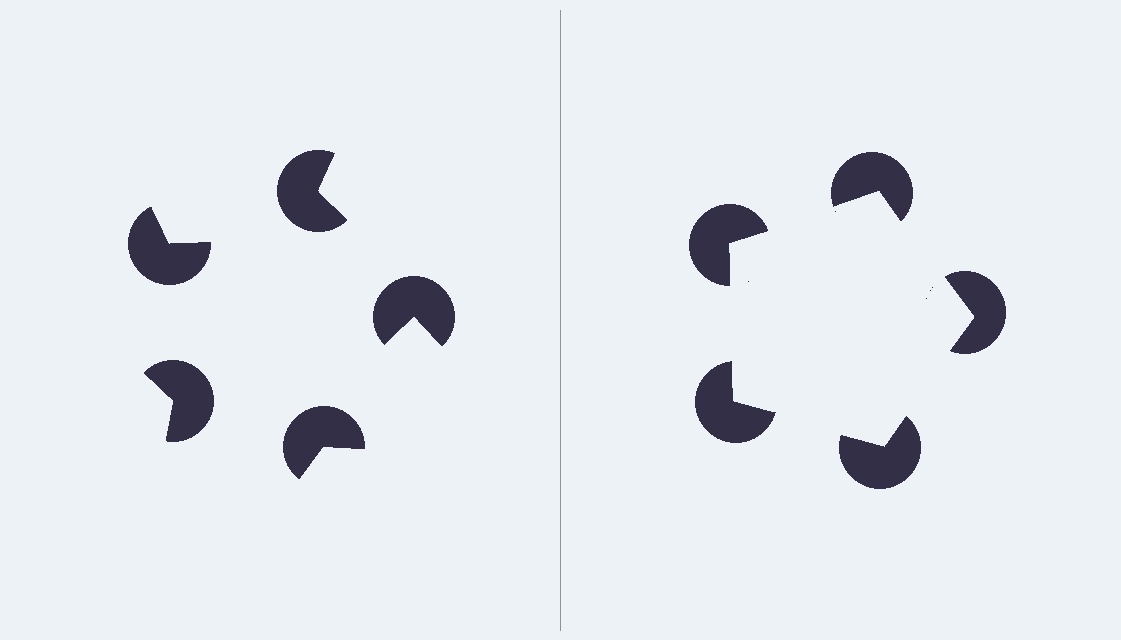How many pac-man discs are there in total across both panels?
10 — 5 on each side.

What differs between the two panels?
The pac-man discs are positioned identically on both sides; only the wedge orientations differ. On the right they align to a pentagon; on the left they are misaligned.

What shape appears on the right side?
An illusory pentagon.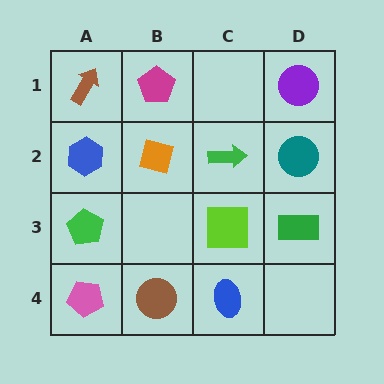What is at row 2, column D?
A teal circle.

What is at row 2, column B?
An orange square.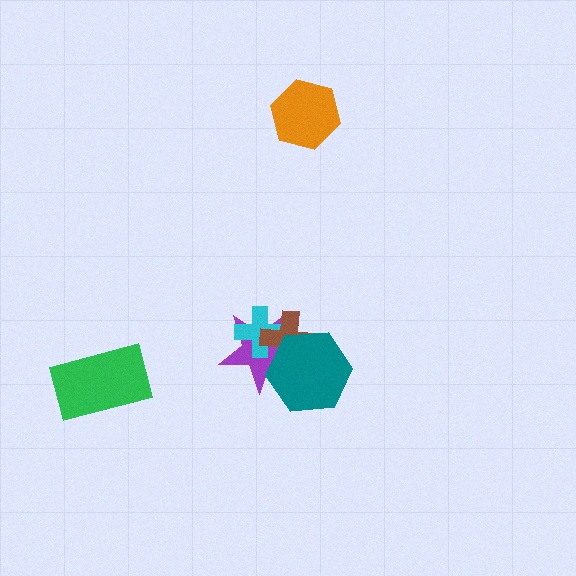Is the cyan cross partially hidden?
Yes, it is partially covered by another shape.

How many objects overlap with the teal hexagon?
2 objects overlap with the teal hexagon.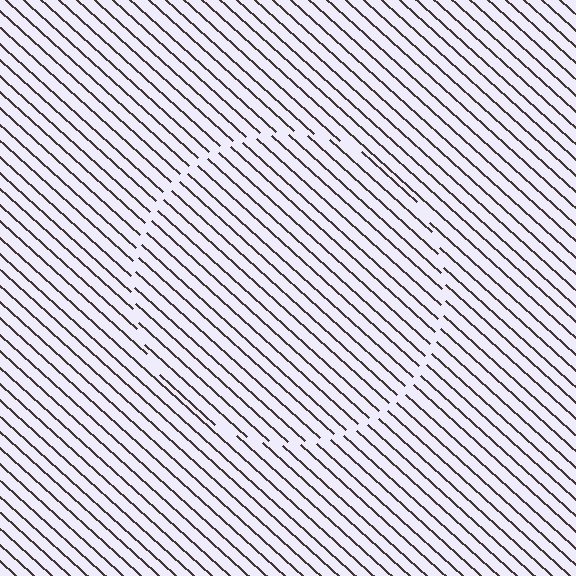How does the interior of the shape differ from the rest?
The interior of the shape contains the same grating, shifted by half a period — the contour is defined by the phase discontinuity where line-ends from the inner and outer gratings abut.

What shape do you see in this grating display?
An illusory circle. The interior of the shape contains the same grating, shifted by half a period — the contour is defined by the phase discontinuity where line-ends from the inner and outer gratings abut.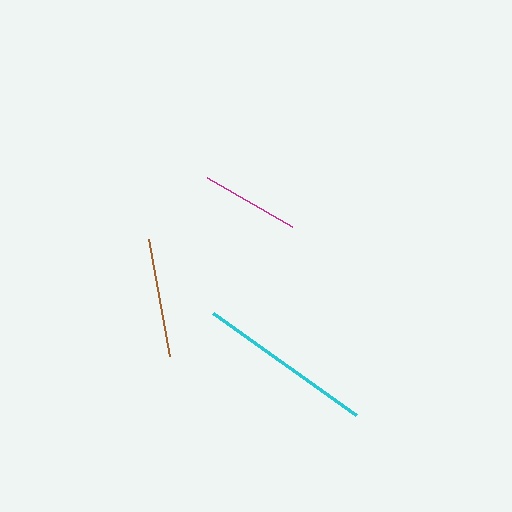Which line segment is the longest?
The cyan line is the longest at approximately 175 pixels.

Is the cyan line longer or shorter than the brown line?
The cyan line is longer than the brown line.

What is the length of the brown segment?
The brown segment is approximately 119 pixels long.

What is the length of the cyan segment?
The cyan segment is approximately 175 pixels long.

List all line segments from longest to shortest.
From longest to shortest: cyan, brown, magenta.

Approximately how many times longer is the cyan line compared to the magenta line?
The cyan line is approximately 1.8 times the length of the magenta line.